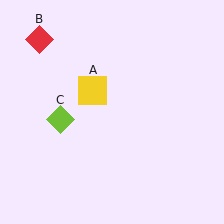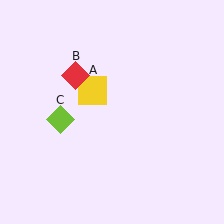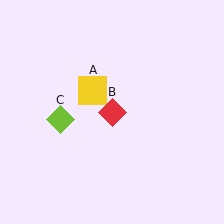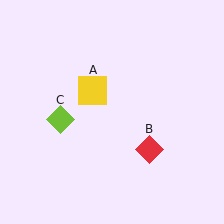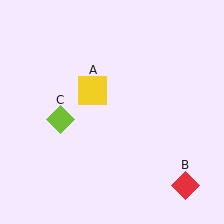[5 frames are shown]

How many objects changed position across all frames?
1 object changed position: red diamond (object B).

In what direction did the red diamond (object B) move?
The red diamond (object B) moved down and to the right.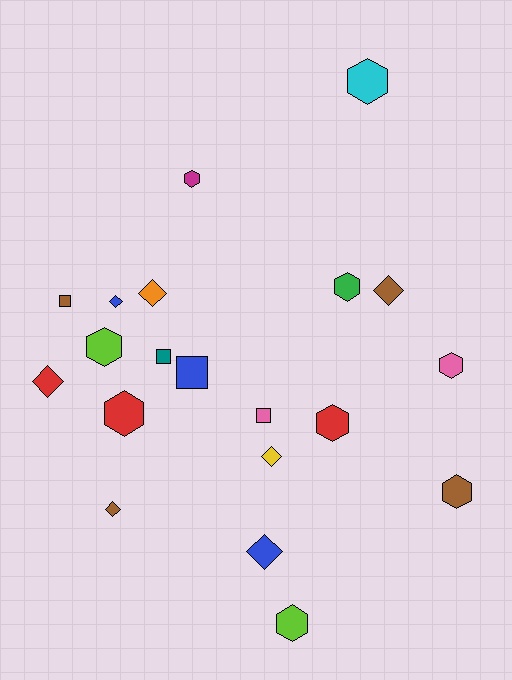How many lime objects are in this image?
There are 2 lime objects.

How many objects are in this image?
There are 20 objects.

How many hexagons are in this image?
There are 9 hexagons.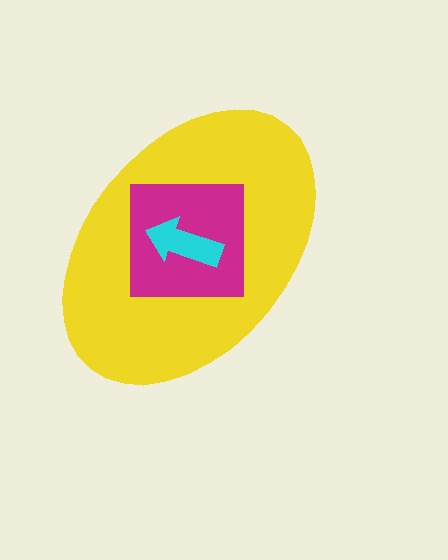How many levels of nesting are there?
3.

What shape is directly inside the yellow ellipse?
The magenta square.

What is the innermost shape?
The cyan arrow.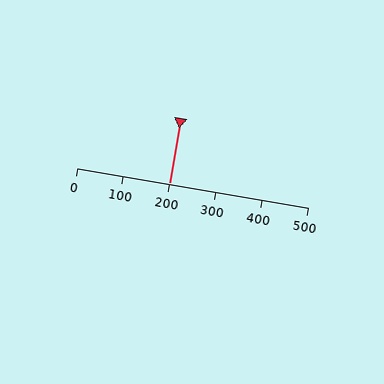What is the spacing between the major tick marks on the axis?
The major ticks are spaced 100 apart.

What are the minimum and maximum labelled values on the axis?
The axis runs from 0 to 500.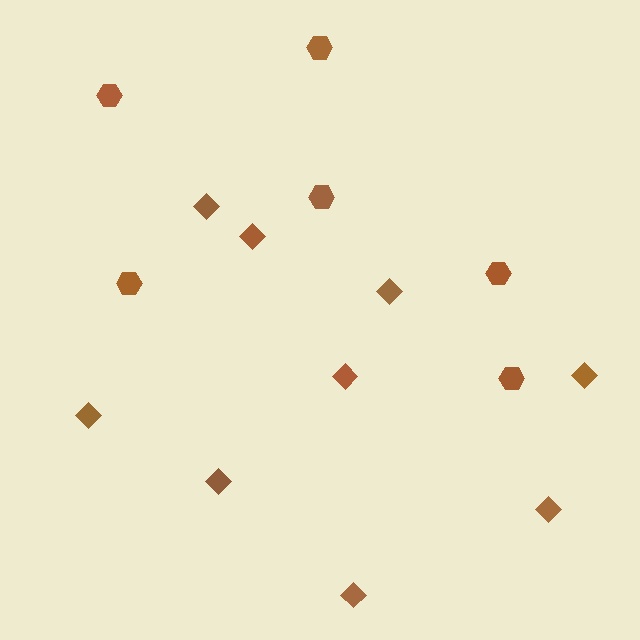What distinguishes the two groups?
There are 2 groups: one group of diamonds (9) and one group of hexagons (6).